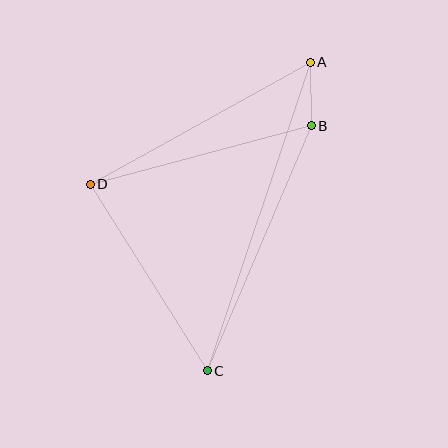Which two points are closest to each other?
Points A and B are closest to each other.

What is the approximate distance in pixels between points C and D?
The distance between C and D is approximately 220 pixels.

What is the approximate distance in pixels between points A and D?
The distance between A and D is approximately 251 pixels.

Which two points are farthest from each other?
Points A and C are farthest from each other.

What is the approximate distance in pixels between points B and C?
The distance between B and C is approximately 266 pixels.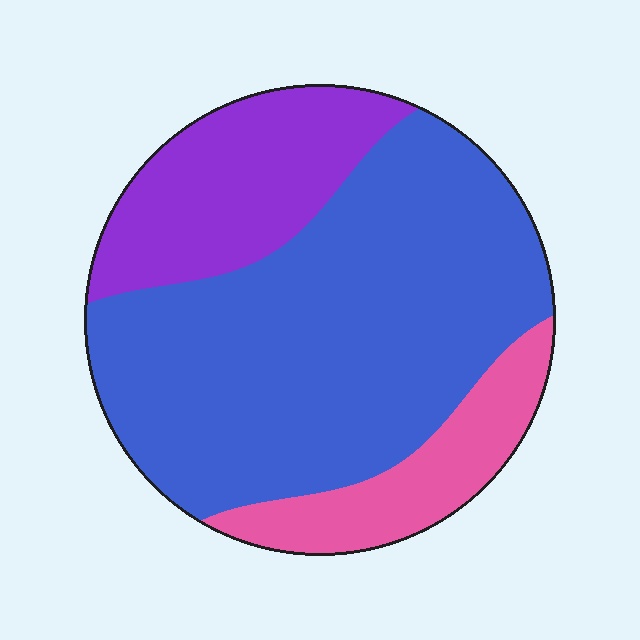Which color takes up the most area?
Blue, at roughly 65%.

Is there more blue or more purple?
Blue.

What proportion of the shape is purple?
Purple covers 22% of the shape.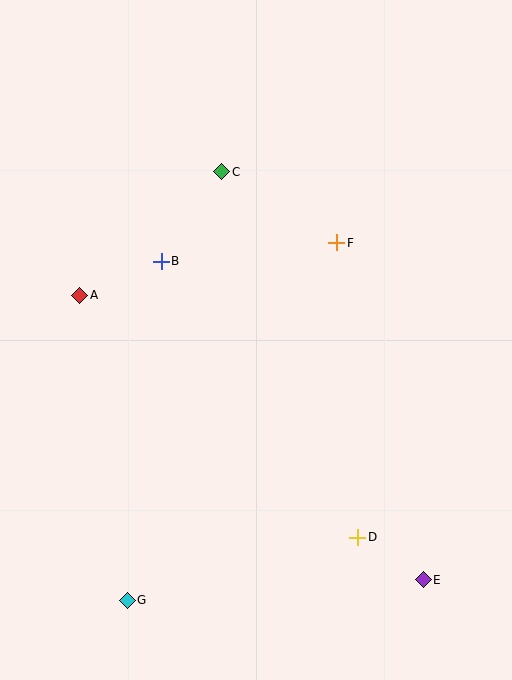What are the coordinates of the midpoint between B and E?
The midpoint between B and E is at (292, 420).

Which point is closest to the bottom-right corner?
Point E is closest to the bottom-right corner.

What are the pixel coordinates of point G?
Point G is at (127, 600).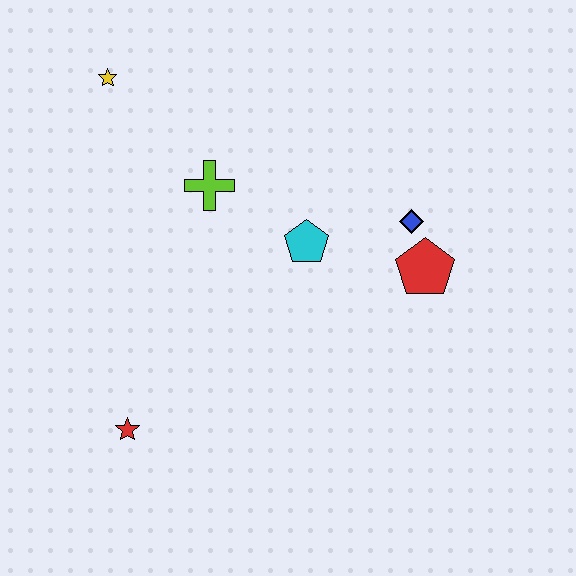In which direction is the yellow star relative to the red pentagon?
The yellow star is to the left of the red pentagon.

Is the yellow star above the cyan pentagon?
Yes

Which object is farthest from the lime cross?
The red star is farthest from the lime cross.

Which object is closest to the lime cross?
The cyan pentagon is closest to the lime cross.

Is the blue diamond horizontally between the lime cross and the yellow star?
No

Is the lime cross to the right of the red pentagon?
No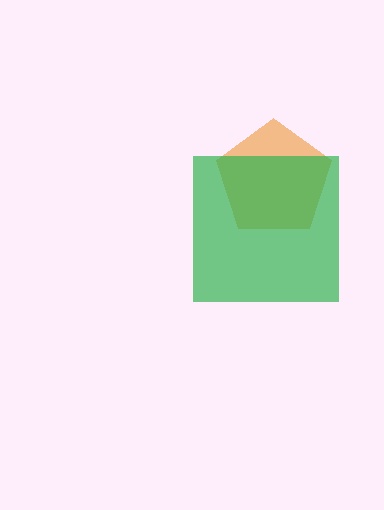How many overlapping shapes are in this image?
There are 2 overlapping shapes in the image.